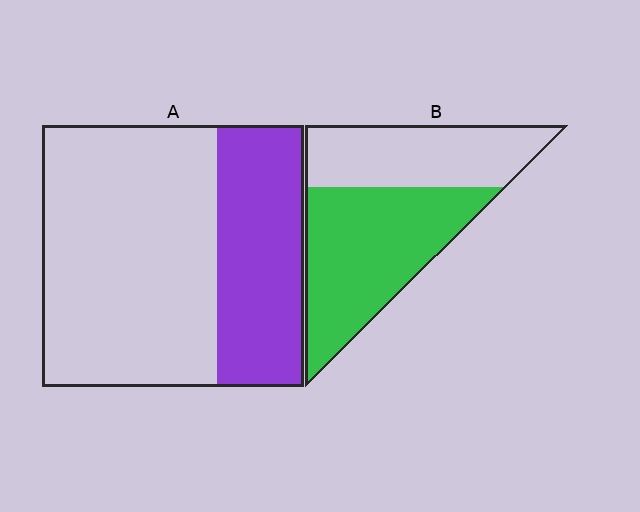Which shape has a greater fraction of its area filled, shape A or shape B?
Shape B.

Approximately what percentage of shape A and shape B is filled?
A is approximately 35% and B is approximately 60%.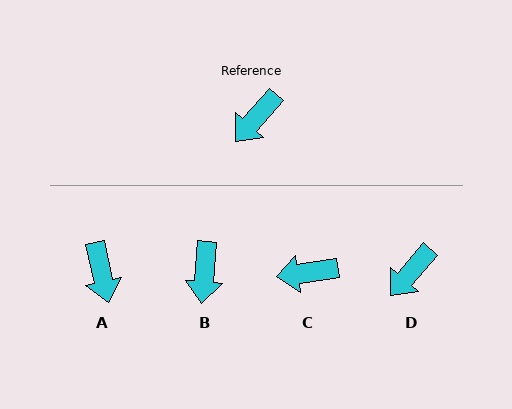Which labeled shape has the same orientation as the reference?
D.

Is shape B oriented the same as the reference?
No, it is off by about 36 degrees.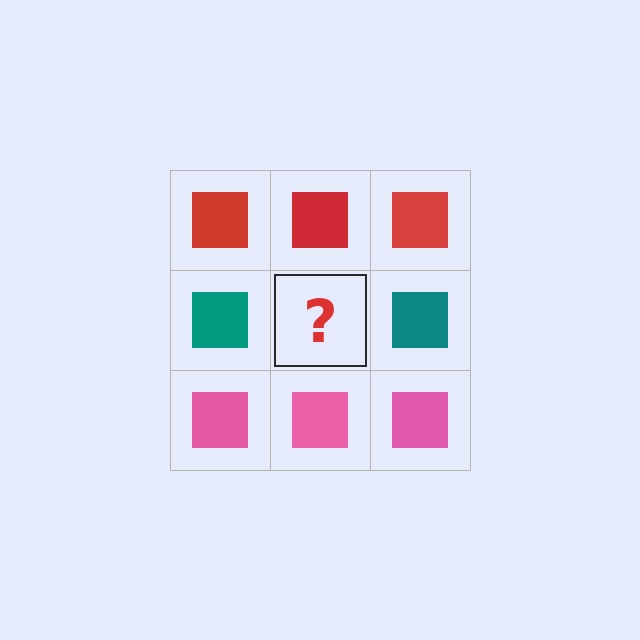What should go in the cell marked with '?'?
The missing cell should contain a teal square.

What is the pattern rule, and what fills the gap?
The rule is that each row has a consistent color. The gap should be filled with a teal square.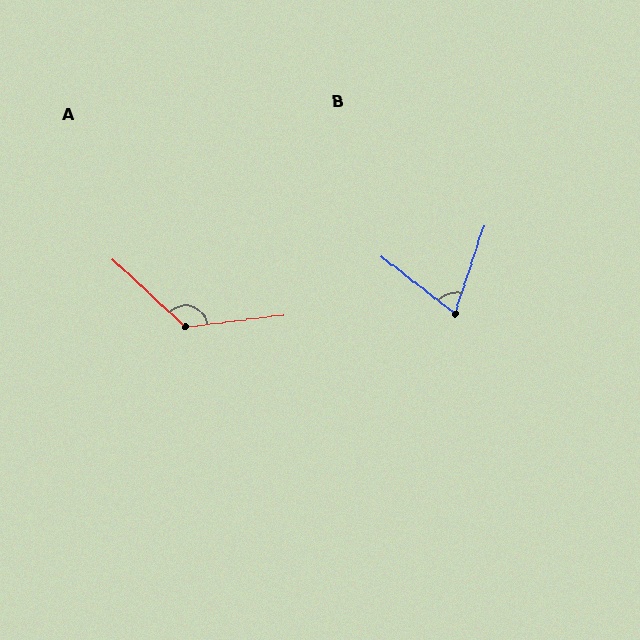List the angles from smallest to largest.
B (71°), A (130°).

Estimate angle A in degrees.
Approximately 130 degrees.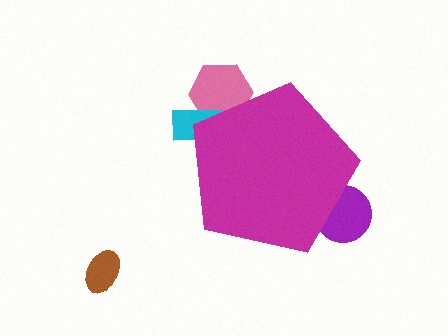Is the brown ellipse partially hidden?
No, the brown ellipse is fully visible.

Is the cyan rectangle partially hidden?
Yes, the cyan rectangle is partially hidden behind the magenta pentagon.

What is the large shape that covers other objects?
A magenta pentagon.